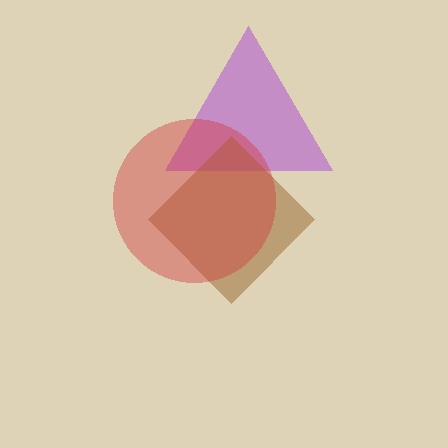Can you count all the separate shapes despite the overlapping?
Yes, there are 3 separate shapes.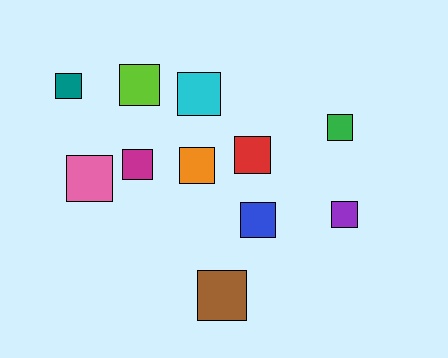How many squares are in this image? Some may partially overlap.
There are 11 squares.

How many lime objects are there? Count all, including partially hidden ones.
There is 1 lime object.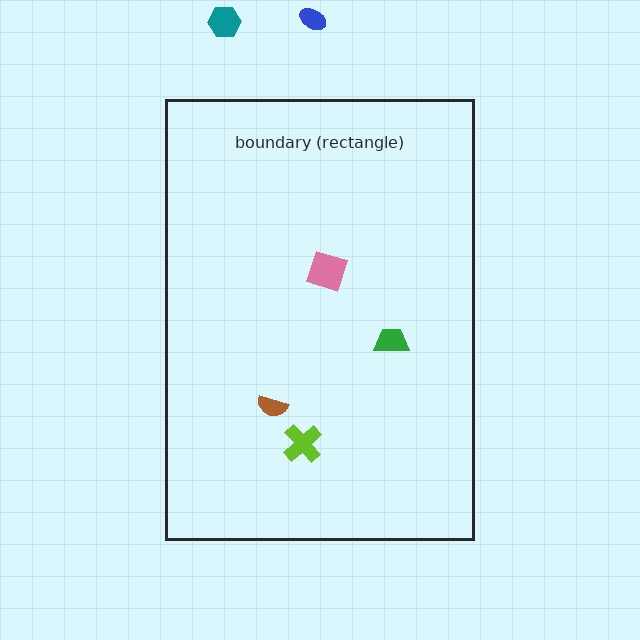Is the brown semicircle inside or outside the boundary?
Inside.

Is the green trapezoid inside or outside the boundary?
Inside.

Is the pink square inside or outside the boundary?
Inside.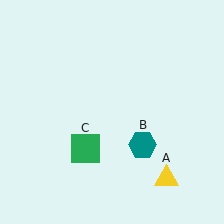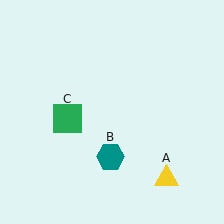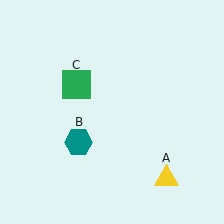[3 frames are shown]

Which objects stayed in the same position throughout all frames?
Yellow triangle (object A) remained stationary.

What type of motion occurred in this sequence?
The teal hexagon (object B), green square (object C) rotated clockwise around the center of the scene.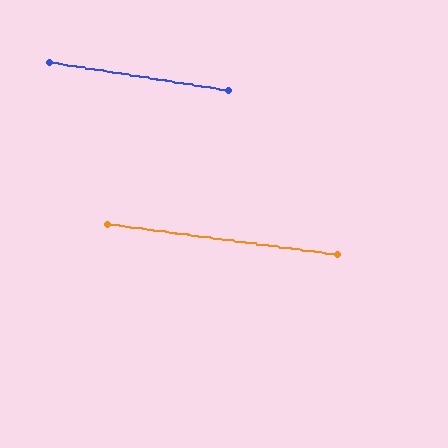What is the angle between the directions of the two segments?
Approximately 1 degree.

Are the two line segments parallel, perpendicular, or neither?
Parallel — their directions differ by only 1.4°.